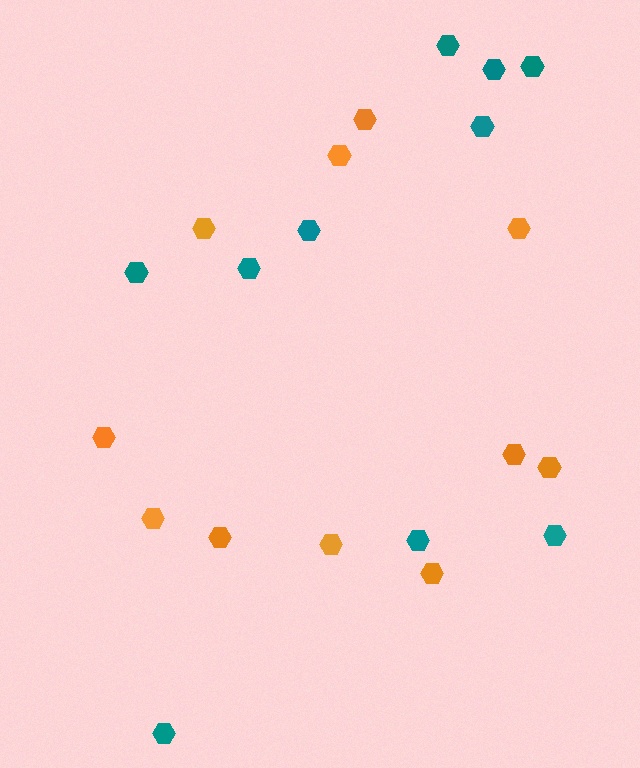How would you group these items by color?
There are 2 groups: one group of teal hexagons (10) and one group of orange hexagons (11).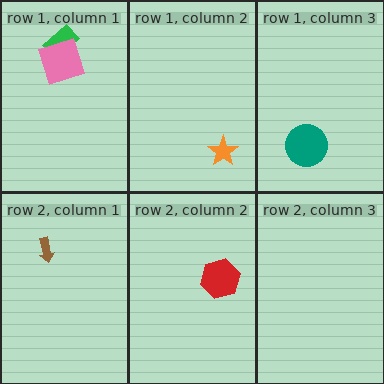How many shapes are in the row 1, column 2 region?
1.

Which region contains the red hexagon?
The row 2, column 2 region.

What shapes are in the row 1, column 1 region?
The green rectangle, the pink square.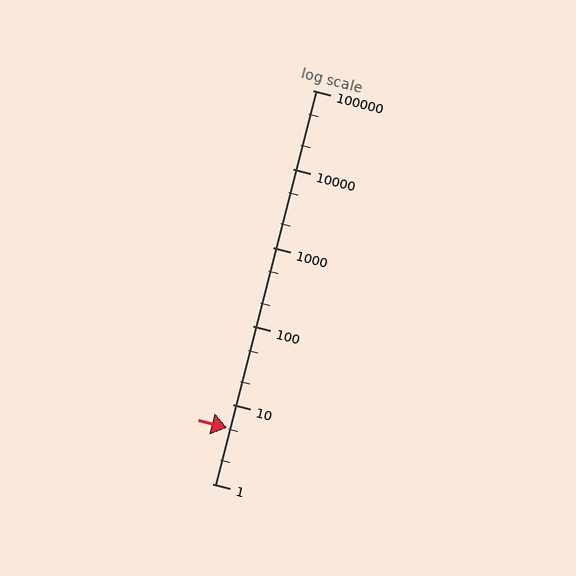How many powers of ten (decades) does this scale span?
The scale spans 5 decades, from 1 to 100000.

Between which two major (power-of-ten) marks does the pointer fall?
The pointer is between 1 and 10.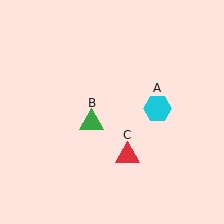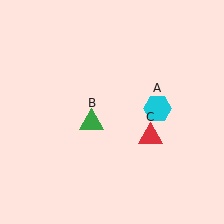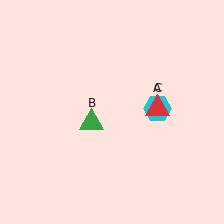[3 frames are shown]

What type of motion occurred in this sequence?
The red triangle (object C) rotated counterclockwise around the center of the scene.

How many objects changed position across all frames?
1 object changed position: red triangle (object C).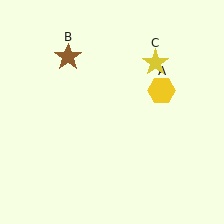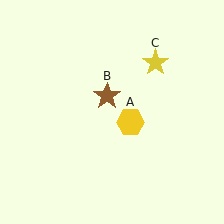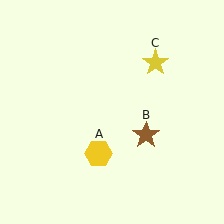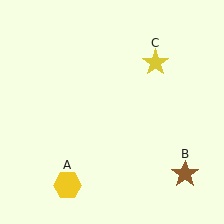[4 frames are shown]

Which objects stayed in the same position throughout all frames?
Yellow star (object C) remained stationary.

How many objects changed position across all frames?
2 objects changed position: yellow hexagon (object A), brown star (object B).